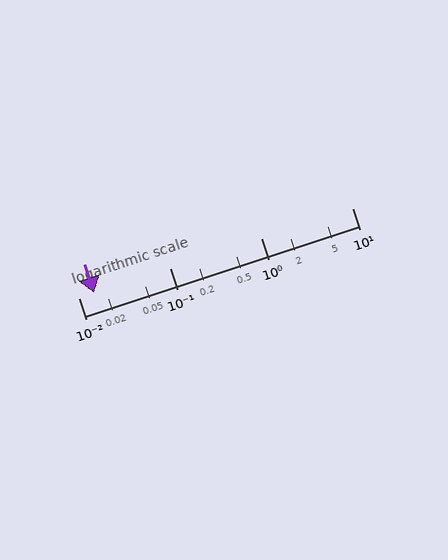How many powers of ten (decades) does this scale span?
The scale spans 3 decades, from 0.01 to 10.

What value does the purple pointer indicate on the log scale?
The pointer indicates approximately 0.015.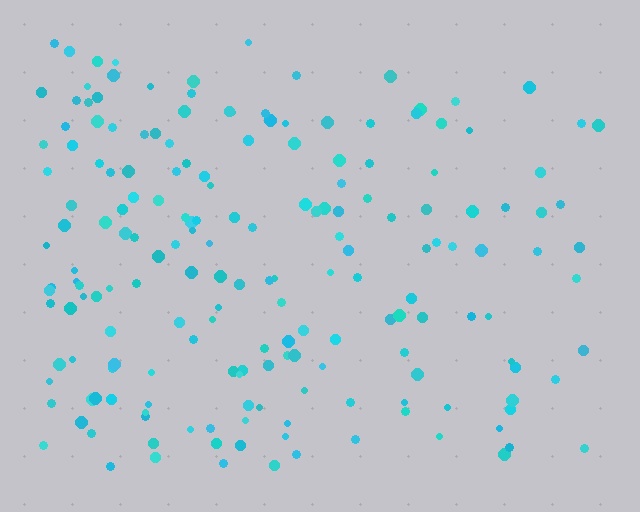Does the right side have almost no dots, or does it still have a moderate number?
Still a moderate number, just noticeably fewer than the left.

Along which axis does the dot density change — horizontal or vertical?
Horizontal.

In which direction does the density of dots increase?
From right to left, with the left side densest.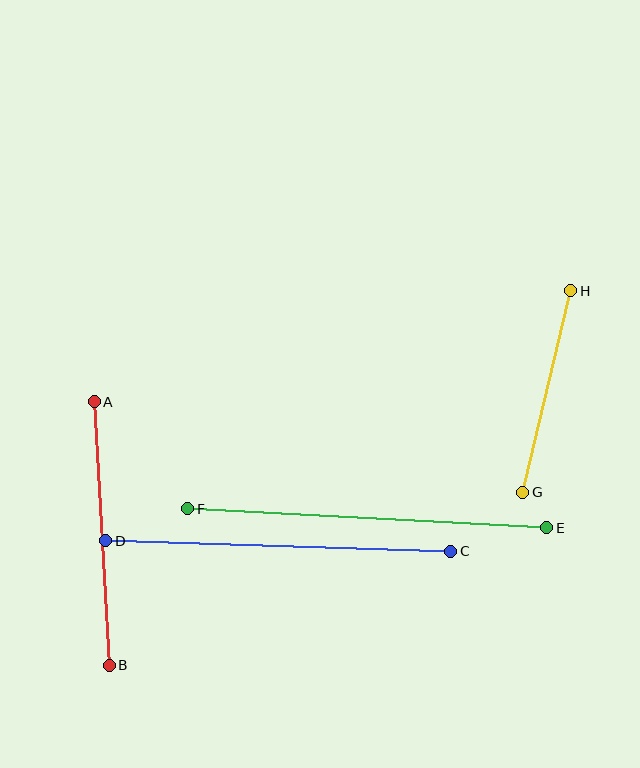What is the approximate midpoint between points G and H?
The midpoint is at approximately (547, 391) pixels.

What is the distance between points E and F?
The distance is approximately 359 pixels.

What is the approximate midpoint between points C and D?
The midpoint is at approximately (278, 546) pixels.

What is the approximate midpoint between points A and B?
The midpoint is at approximately (102, 533) pixels.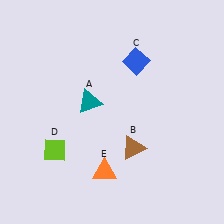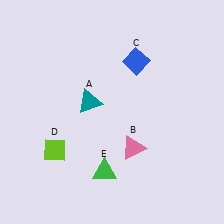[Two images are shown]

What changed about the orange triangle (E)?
In Image 1, E is orange. In Image 2, it changed to green.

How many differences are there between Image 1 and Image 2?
There are 2 differences between the two images.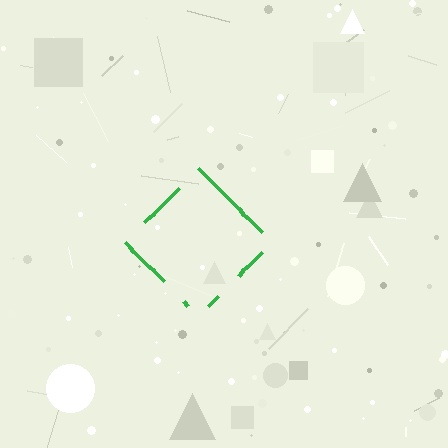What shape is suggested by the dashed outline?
The dashed outline suggests a diamond.